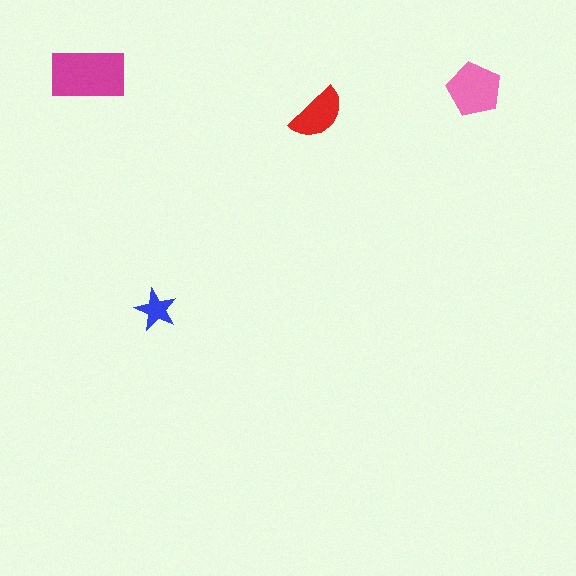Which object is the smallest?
The blue star.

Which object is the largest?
The magenta rectangle.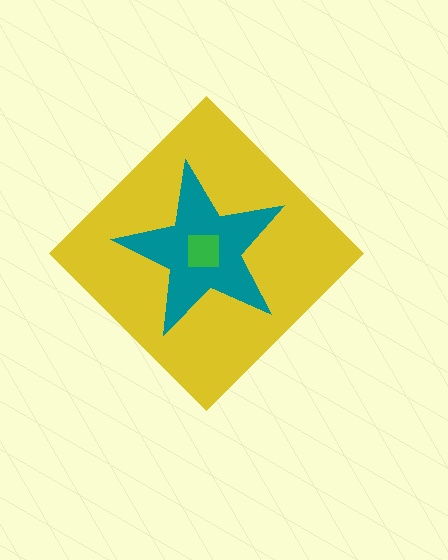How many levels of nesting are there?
3.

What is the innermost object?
The green square.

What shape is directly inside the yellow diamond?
The teal star.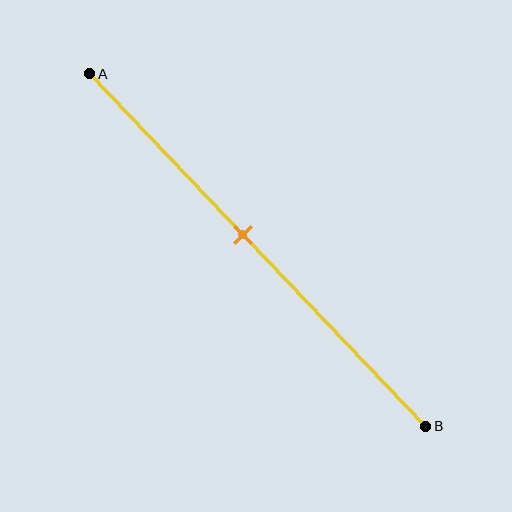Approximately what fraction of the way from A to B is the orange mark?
The orange mark is approximately 45% of the way from A to B.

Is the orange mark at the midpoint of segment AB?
No, the mark is at about 45% from A, not at the 50% midpoint.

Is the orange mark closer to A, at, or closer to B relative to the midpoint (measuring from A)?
The orange mark is closer to point A than the midpoint of segment AB.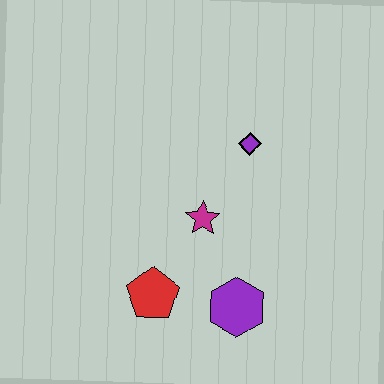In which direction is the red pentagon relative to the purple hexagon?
The red pentagon is to the left of the purple hexagon.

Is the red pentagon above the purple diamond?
No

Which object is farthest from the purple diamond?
The red pentagon is farthest from the purple diamond.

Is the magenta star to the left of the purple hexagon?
Yes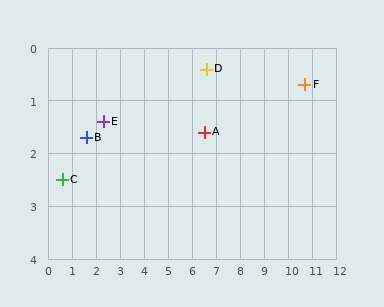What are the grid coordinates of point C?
Point C is at approximately (0.6, 2.5).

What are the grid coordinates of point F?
Point F is at approximately (10.7, 0.7).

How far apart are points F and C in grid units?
Points F and C are about 10.3 grid units apart.